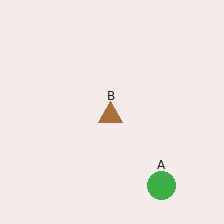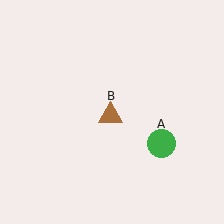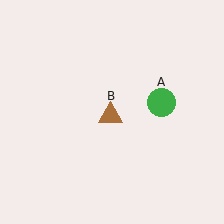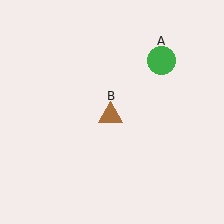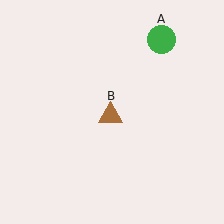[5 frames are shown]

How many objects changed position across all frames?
1 object changed position: green circle (object A).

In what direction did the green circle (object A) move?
The green circle (object A) moved up.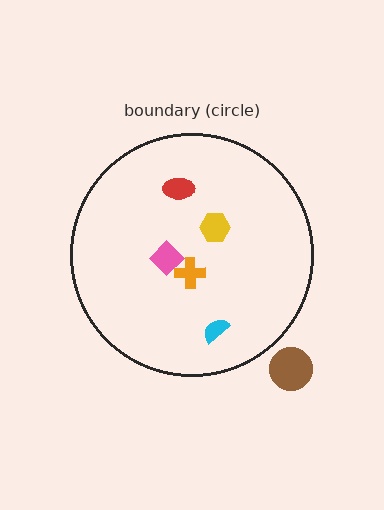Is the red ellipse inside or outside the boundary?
Inside.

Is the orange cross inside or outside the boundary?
Inside.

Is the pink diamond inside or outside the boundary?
Inside.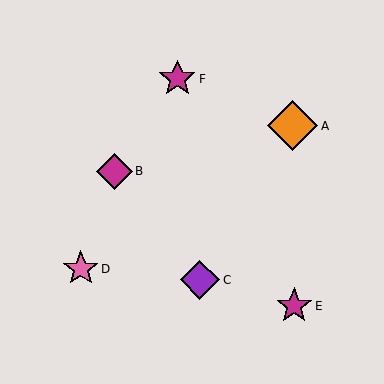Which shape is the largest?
The orange diamond (labeled A) is the largest.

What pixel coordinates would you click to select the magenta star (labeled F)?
Click at (177, 79) to select the magenta star F.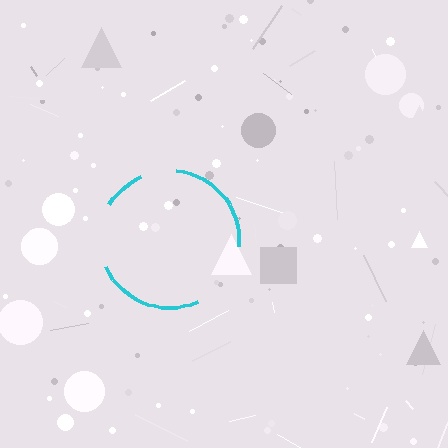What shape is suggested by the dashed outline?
The dashed outline suggests a circle.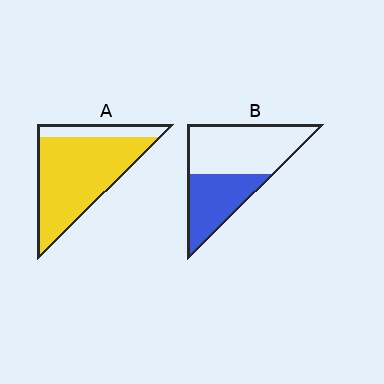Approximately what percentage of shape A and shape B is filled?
A is approximately 80% and B is approximately 40%.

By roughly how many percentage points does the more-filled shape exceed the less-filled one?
By roughly 40 percentage points (A over B).